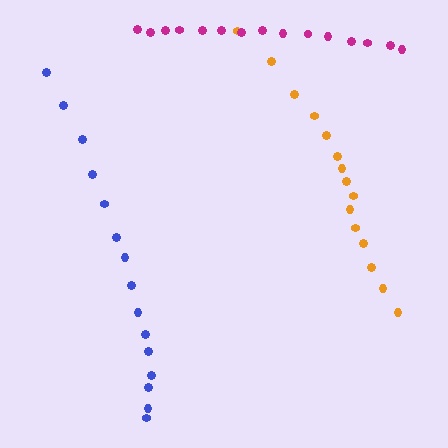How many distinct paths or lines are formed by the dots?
There are 3 distinct paths.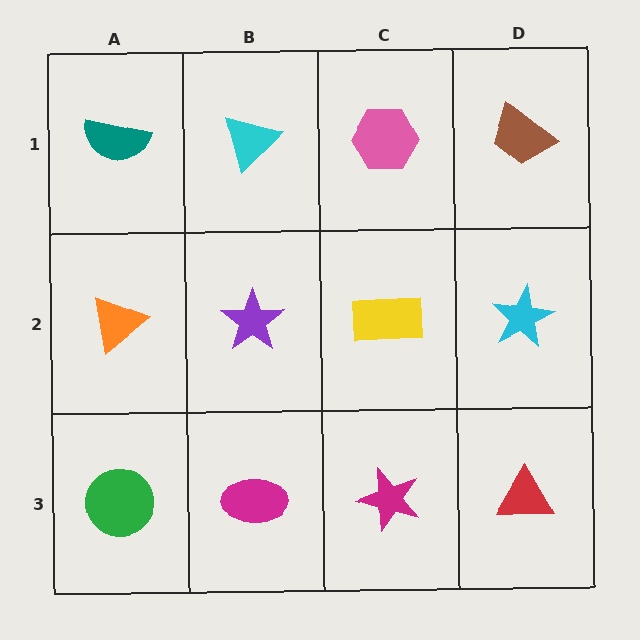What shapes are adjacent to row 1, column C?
A yellow rectangle (row 2, column C), a cyan triangle (row 1, column B), a brown trapezoid (row 1, column D).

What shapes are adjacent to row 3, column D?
A cyan star (row 2, column D), a magenta star (row 3, column C).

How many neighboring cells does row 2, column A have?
3.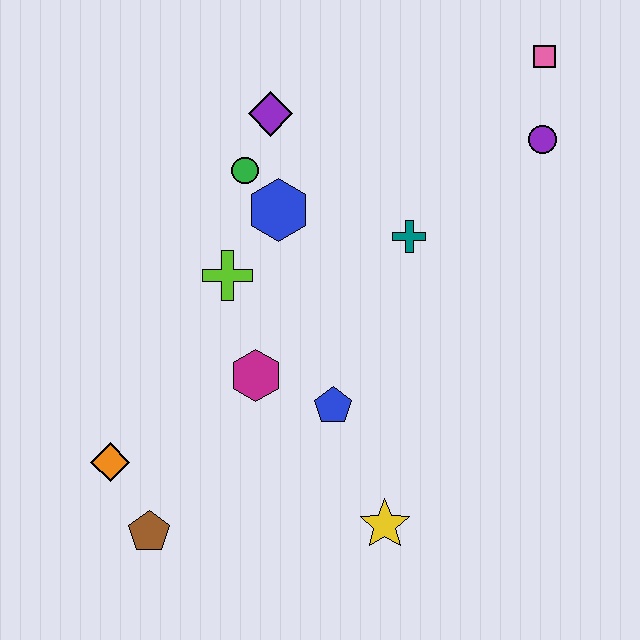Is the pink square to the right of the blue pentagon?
Yes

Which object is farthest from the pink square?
The brown pentagon is farthest from the pink square.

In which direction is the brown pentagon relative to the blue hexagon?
The brown pentagon is below the blue hexagon.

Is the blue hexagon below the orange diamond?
No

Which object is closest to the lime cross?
The blue hexagon is closest to the lime cross.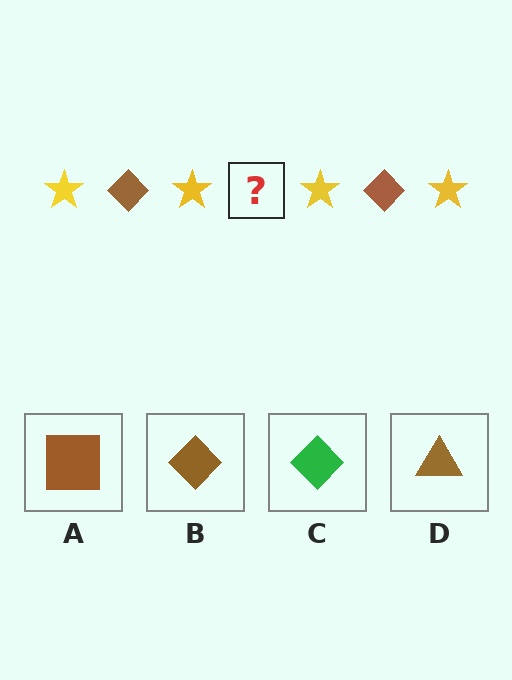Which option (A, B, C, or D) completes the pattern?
B.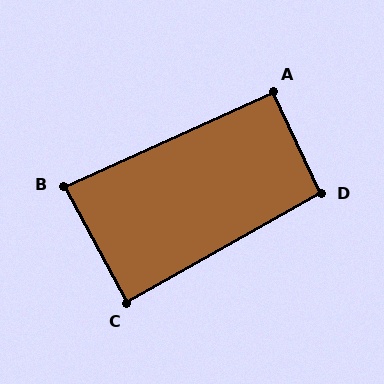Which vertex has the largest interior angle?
D, at approximately 94 degrees.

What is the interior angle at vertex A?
Approximately 91 degrees (approximately right).